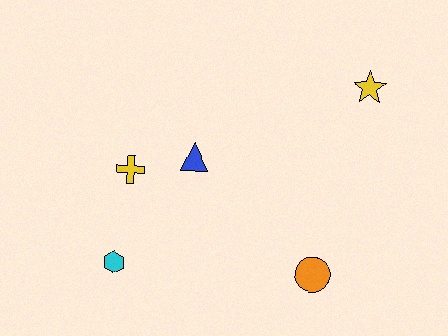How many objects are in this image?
There are 5 objects.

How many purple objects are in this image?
There are no purple objects.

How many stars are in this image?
There is 1 star.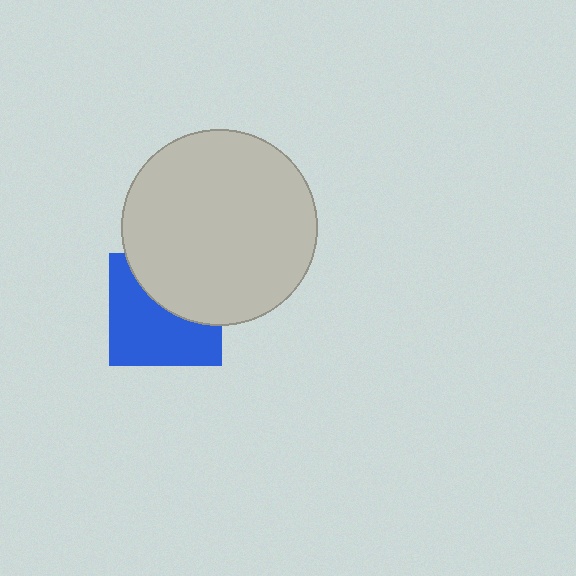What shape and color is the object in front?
The object in front is a light gray circle.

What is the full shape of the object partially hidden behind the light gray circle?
The partially hidden object is a blue square.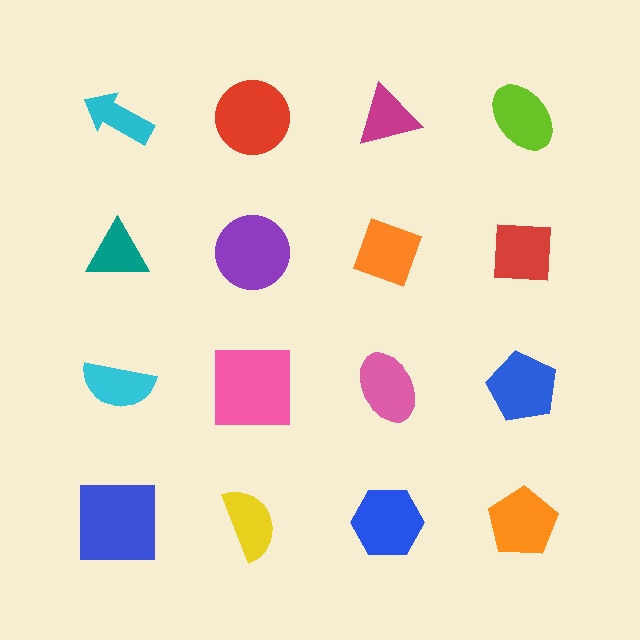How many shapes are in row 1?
4 shapes.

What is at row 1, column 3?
A magenta triangle.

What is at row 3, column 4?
A blue pentagon.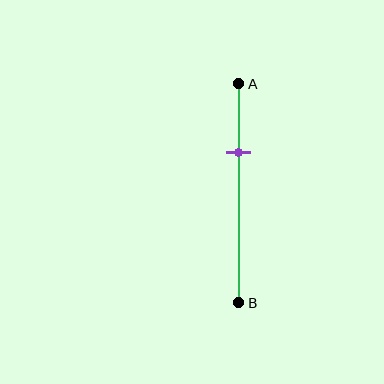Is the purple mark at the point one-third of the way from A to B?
Yes, the mark is approximately at the one-third point.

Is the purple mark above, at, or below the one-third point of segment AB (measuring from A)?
The purple mark is approximately at the one-third point of segment AB.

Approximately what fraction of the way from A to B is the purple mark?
The purple mark is approximately 30% of the way from A to B.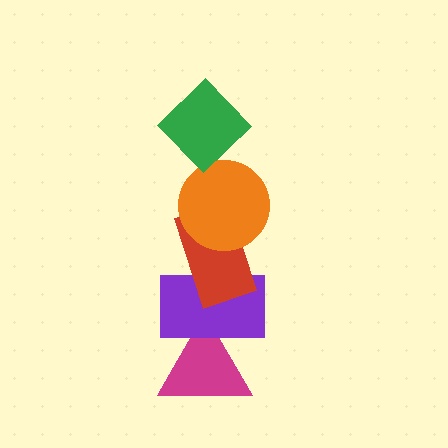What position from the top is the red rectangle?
The red rectangle is 3rd from the top.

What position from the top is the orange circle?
The orange circle is 2nd from the top.